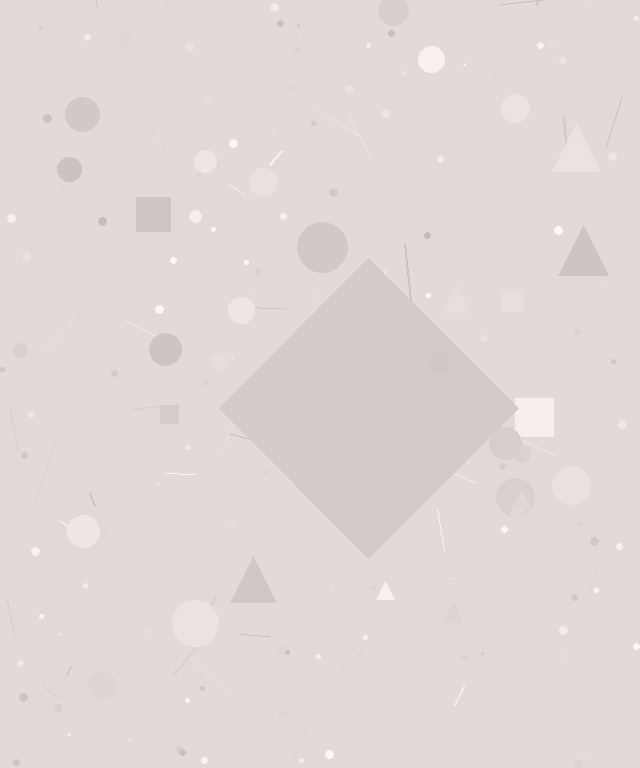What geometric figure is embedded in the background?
A diamond is embedded in the background.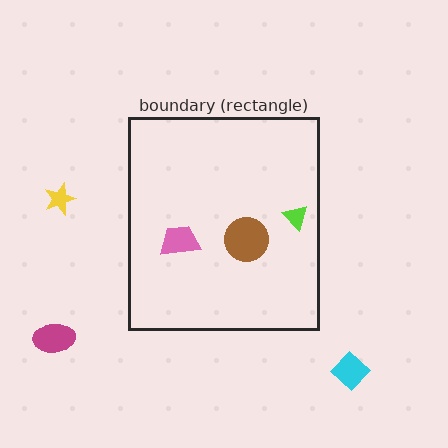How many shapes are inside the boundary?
3 inside, 3 outside.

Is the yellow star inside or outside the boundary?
Outside.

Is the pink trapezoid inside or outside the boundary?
Inside.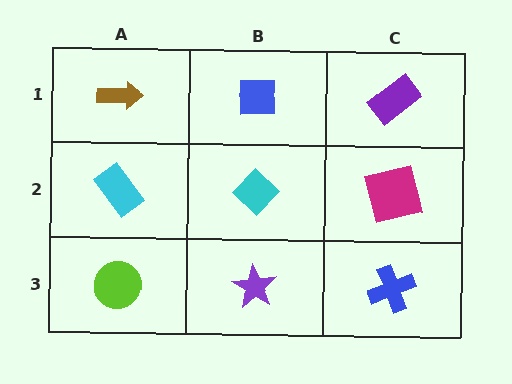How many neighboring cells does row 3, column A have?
2.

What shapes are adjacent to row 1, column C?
A magenta square (row 2, column C), a blue square (row 1, column B).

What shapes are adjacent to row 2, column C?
A purple rectangle (row 1, column C), a blue cross (row 3, column C), a cyan diamond (row 2, column B).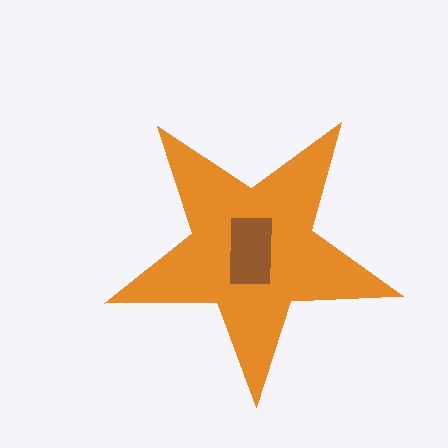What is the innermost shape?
The brown rectangle.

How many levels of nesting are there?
2.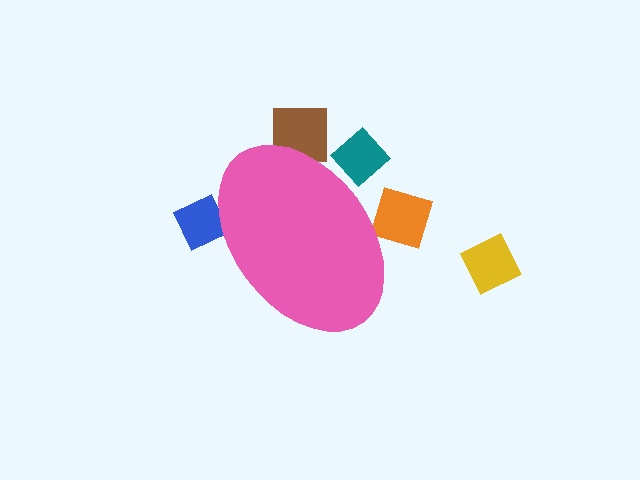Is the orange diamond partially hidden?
Yes, the orange diamond is partially hidden behind the pink ellipse.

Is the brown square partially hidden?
Yes, the brown square is partially hidden behind the pink ellipse.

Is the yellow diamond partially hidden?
No, the yellow diamond is fully visible.